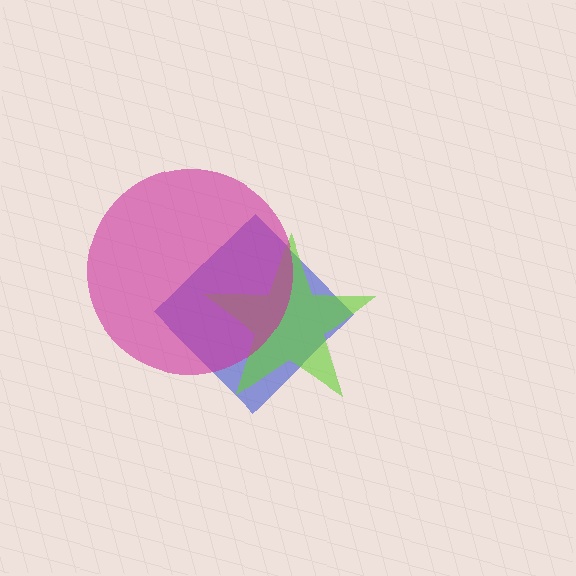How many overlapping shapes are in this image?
There are 3 overlapping shapes in the image.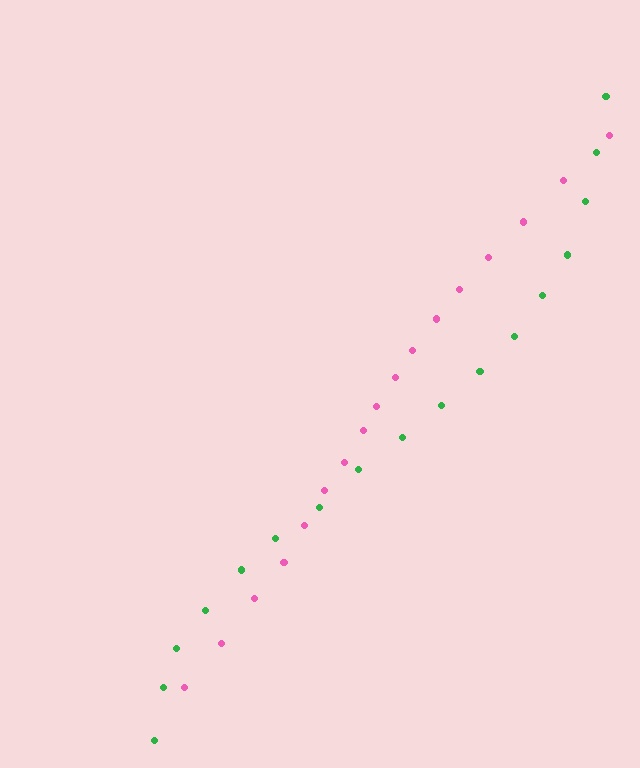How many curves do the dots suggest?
There are 2 distinct paths.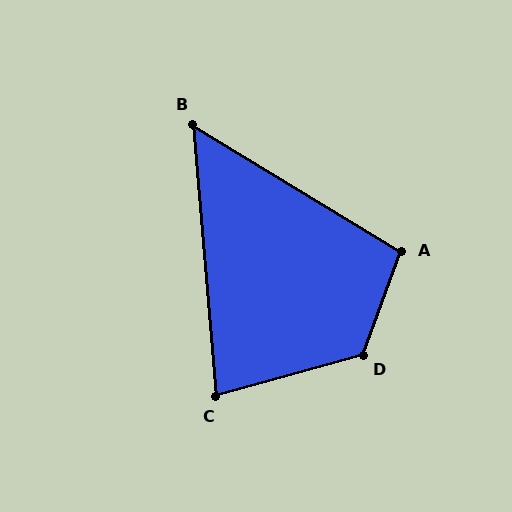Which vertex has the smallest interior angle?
B, at approximately 54 degrees.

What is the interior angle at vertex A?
Approximately 101 degrees (obtuse).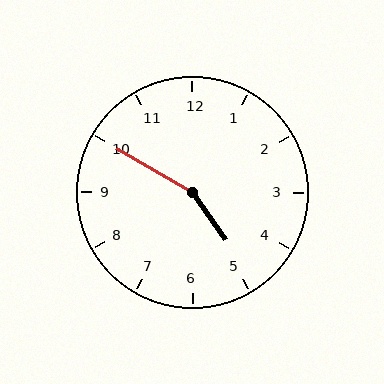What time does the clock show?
4:50.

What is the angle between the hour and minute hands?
Approximately 155 degrees.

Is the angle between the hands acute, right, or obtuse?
It is obtuse.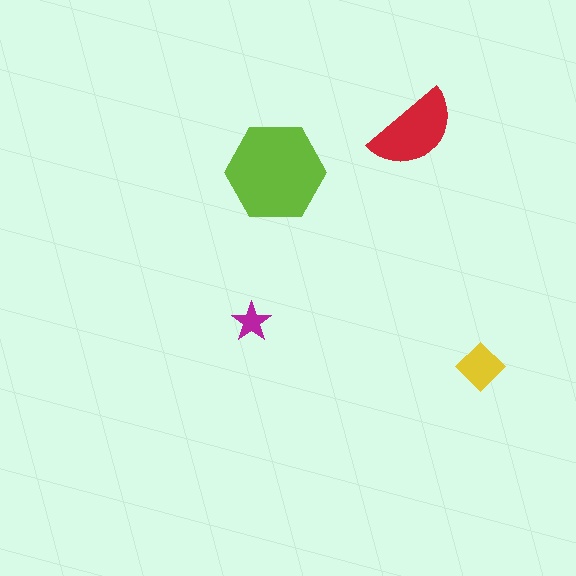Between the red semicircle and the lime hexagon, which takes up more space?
The lime hexagon.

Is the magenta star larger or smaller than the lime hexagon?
Smaller.